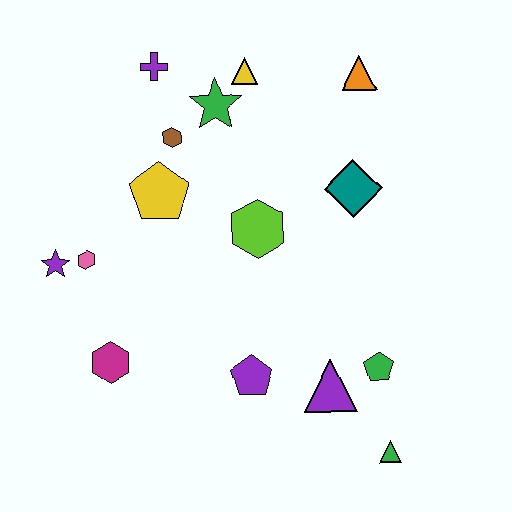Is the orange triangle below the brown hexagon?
No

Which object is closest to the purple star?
The pink hexagon is closest to the purple star.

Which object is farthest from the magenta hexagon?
The orange triangle is farthest from the magenta hexagon.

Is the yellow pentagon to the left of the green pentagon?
Yes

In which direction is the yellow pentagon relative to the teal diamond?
The yellow pentagon is to the left of the teal diamond.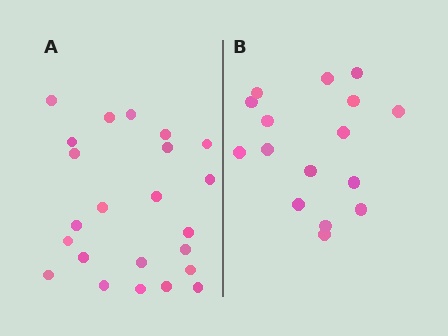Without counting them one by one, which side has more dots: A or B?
Region A (the left region) has more dots.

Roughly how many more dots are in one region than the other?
Region A has roughly 8 or so more dots than region B.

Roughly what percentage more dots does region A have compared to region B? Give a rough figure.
About 45% more.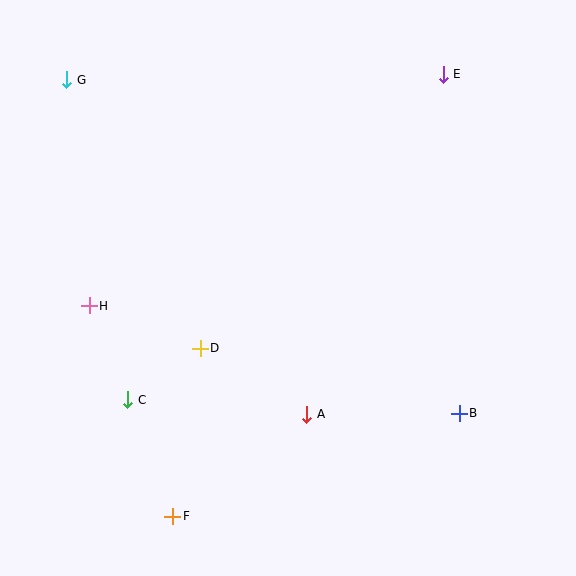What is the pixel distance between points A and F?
The distance between A and F is 168 pixels.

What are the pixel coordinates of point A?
Point A is at (307, 414).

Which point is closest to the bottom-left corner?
Point F is closest to the bottom-left corner.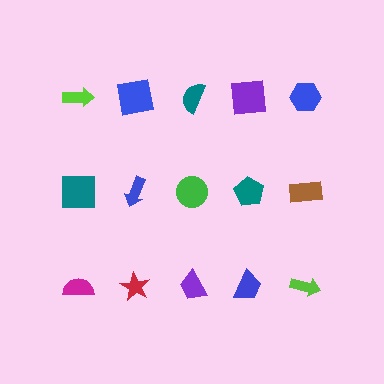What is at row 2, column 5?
A brown rectangle.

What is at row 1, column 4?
A purple square.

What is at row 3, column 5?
A lime arrow.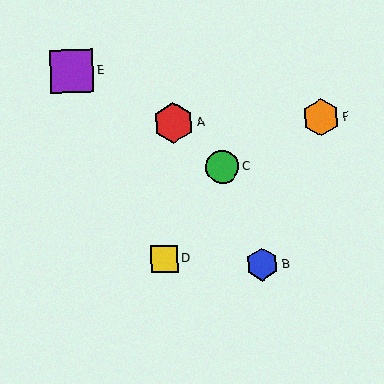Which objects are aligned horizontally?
Objects A, F are aligned horizontally.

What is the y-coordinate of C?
Object C is at y≈167.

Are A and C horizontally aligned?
No, A is at y≈123 and C is at y≈167.